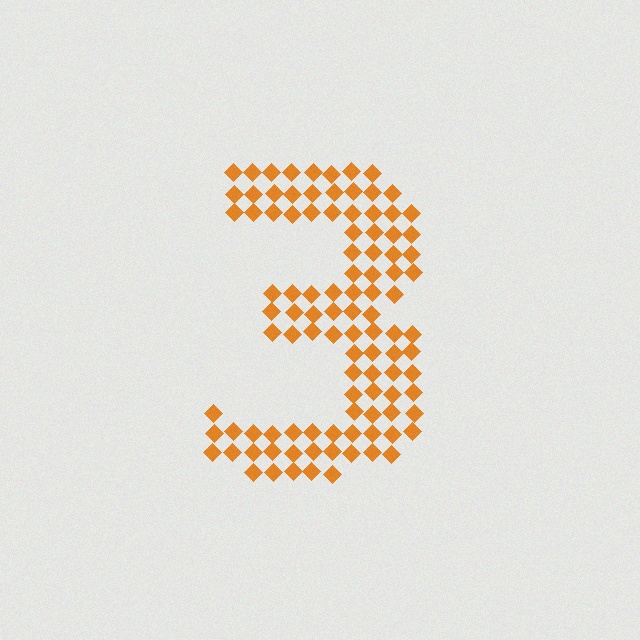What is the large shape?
The large shape is the digit 3.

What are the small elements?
The small elements are diamonds.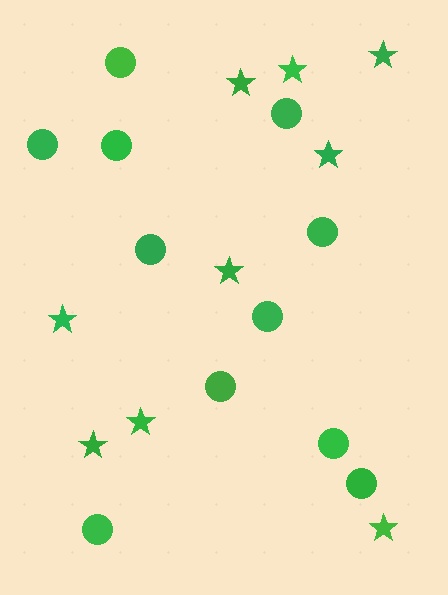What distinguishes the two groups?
There are 2 groups: one group of circles (11) and one group of stars (9).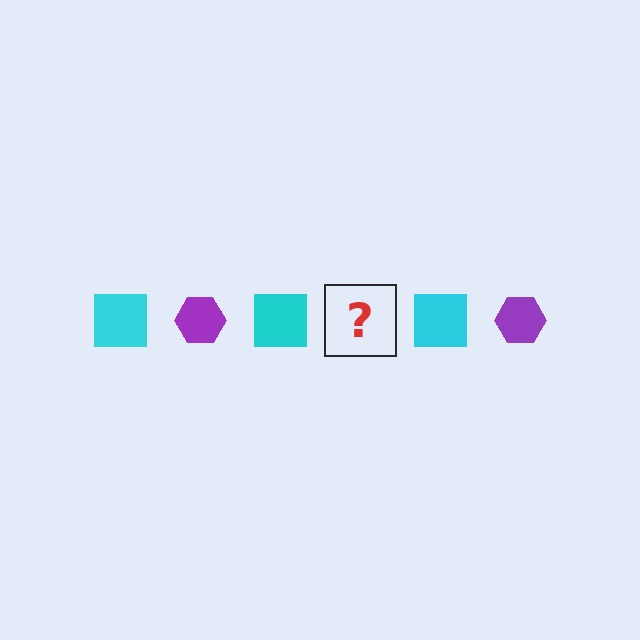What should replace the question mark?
The question mark should be replaced with a purple hexagon.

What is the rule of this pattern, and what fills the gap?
The rule is that the pattern alternates between cyan square and purple hexagon. The gap should be filled with a purple hexagon.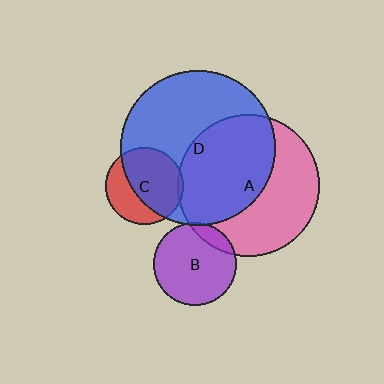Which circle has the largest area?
Circle D (blue).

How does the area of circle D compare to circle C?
Approximately 4.0 times.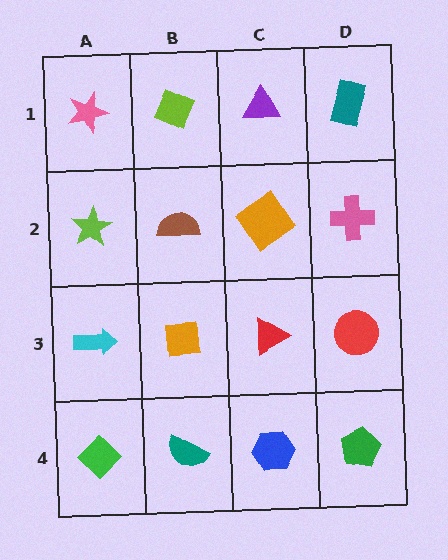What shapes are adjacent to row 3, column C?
An orange diamond (row 2, column C), a blue hexagon (row 4, column C), an orange square (row 3, column B), a red circle (row 3, column D).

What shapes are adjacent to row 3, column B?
A brown semicircle (row 2, column B), a teal semicircle (row 4, column B), a cyan arrow (row 3, column A), a red triangle (row 3, column C).